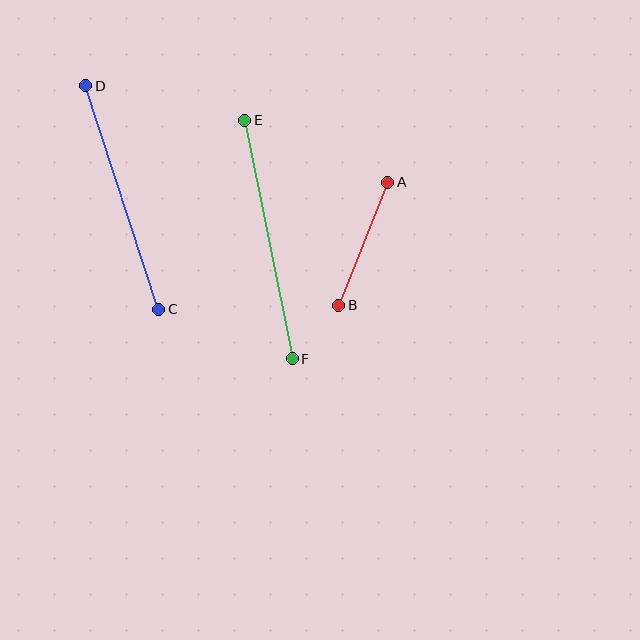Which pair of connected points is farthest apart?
Points E and F are farthest apart.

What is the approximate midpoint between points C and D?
The midpoint is at approximately (122, 197) pixels.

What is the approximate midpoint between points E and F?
The midpoint is at approximately (269, 240) pixels.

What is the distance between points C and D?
The distance is approximately 235 pixels.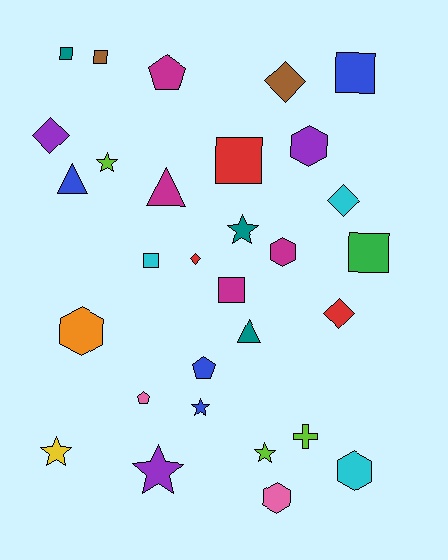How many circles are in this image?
There are no circles.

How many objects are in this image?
There are 30 objects.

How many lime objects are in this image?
There are 3 lime objects.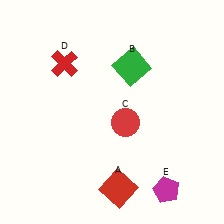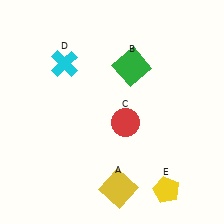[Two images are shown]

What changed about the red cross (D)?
In Image 1, D is red. In Image 2, it changed to cyan.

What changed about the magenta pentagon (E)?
In Image 1, E is magenta. In Image 2, it changed to yellow.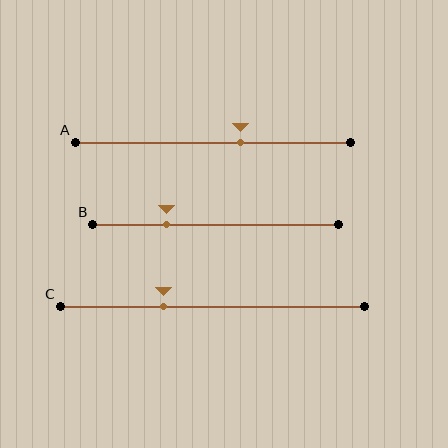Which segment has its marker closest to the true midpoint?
Segment A has its marker closest to the true midpoint.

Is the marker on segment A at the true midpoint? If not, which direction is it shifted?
No, the marker on segment A is shifted to the right by about 10% of the segment length.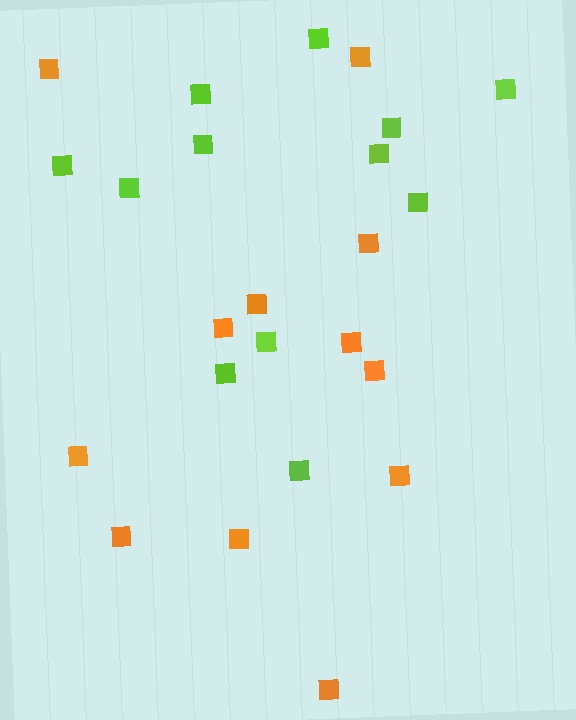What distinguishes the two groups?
There are 2 groups: one group of orange squares (12) and one group of lime squares (12).